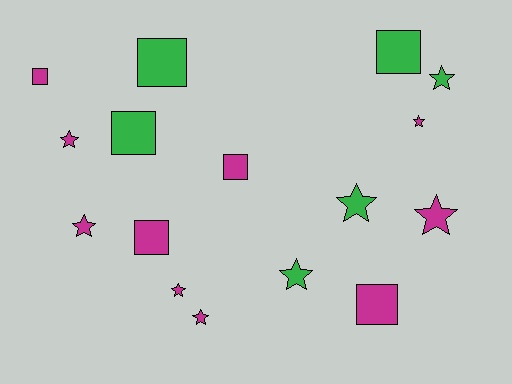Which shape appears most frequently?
Star, with 9 objects.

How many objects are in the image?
There are 16 objects.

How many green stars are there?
There are 3 green stars.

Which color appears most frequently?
Magenta, with 10 objects.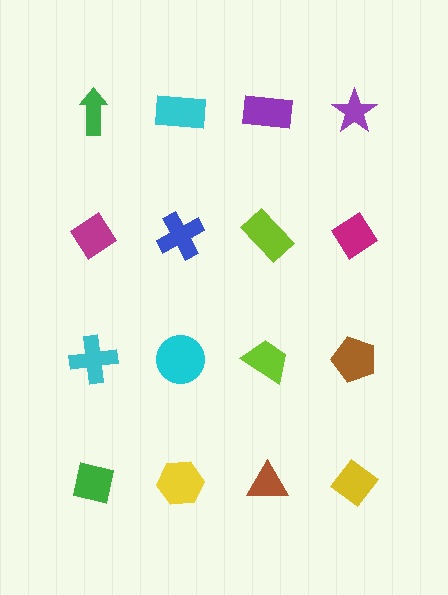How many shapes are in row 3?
4 shapes.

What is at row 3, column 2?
A cyan circle.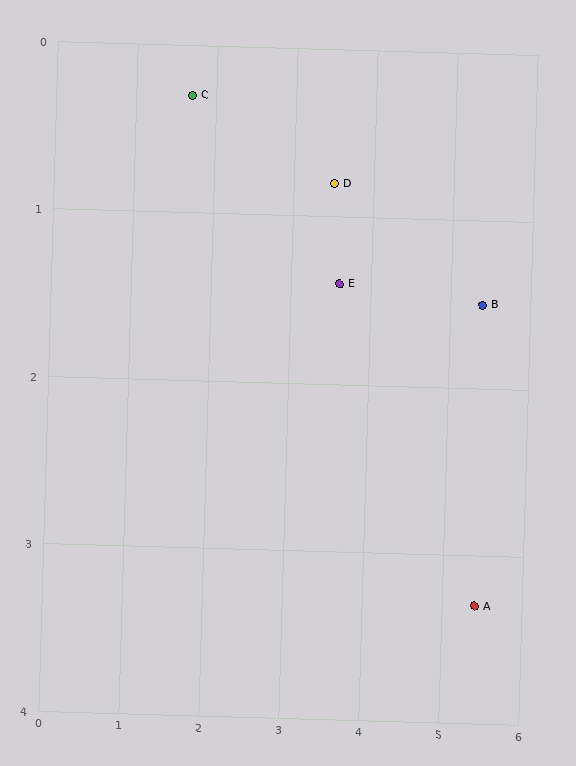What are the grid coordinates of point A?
Point A is at approximately (5.4, 3.3).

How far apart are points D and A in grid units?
Points D and A are about 3.1 grid units apart.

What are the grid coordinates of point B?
Point B is at approximately (5.4, 1.5).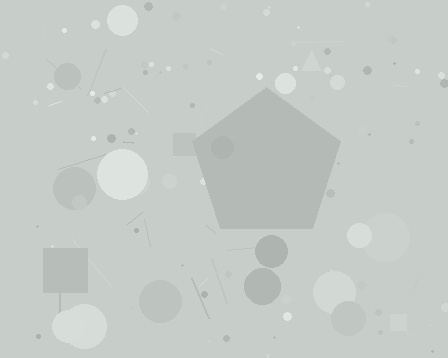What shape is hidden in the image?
A pentagon is hidden in the image.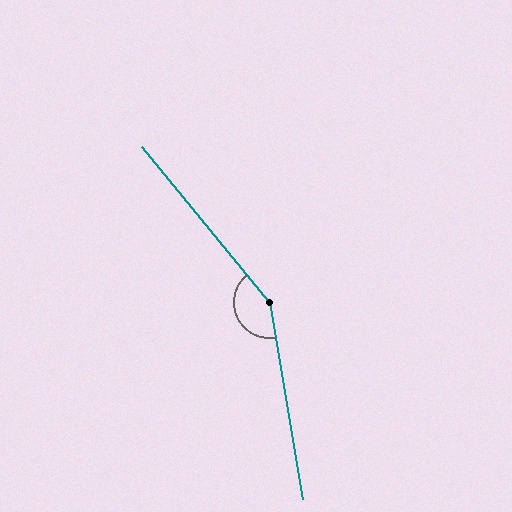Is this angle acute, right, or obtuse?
It is obtuse.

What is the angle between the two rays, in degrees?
Approximately 150 degrees.